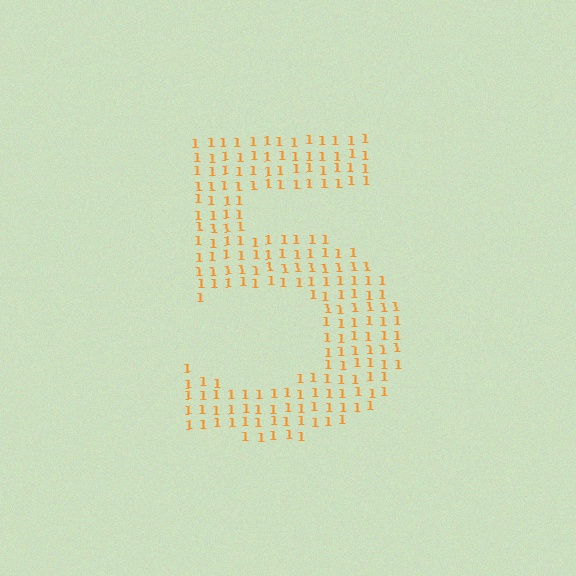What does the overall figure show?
The overall figure shows the digit 5.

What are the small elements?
The small elements are digit 1's.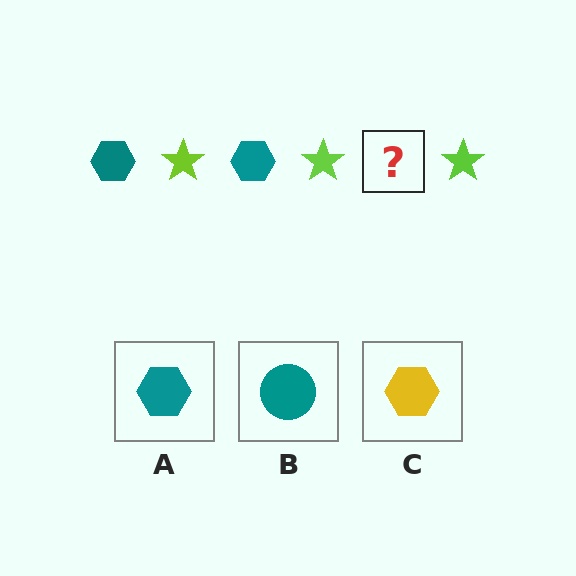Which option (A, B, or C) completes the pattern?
A.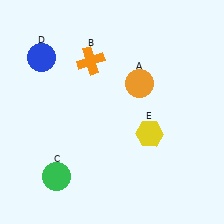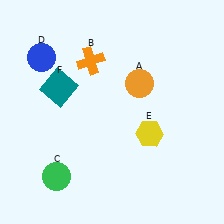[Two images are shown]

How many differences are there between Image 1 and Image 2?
There is 1 difference between the two images.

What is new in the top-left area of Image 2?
A teal square (F) was added in the top-left area of Image 2.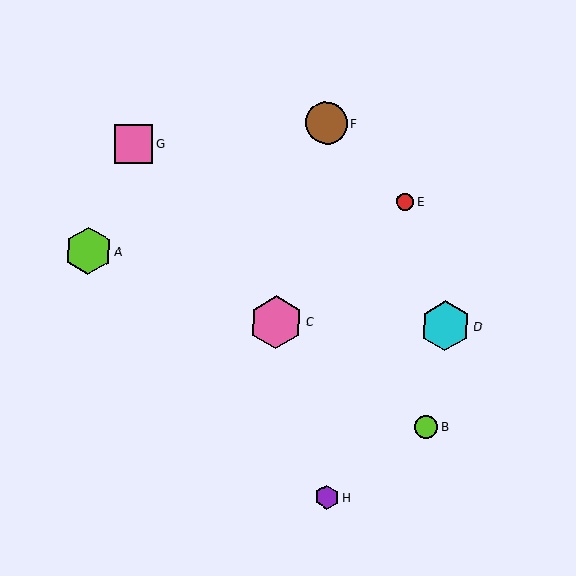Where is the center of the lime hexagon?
The center of the lime hexagon is at (88, 251).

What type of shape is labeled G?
Shape G is a pink square.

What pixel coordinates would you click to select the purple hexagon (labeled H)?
Click at (327, 497) to select the purple hexagon H.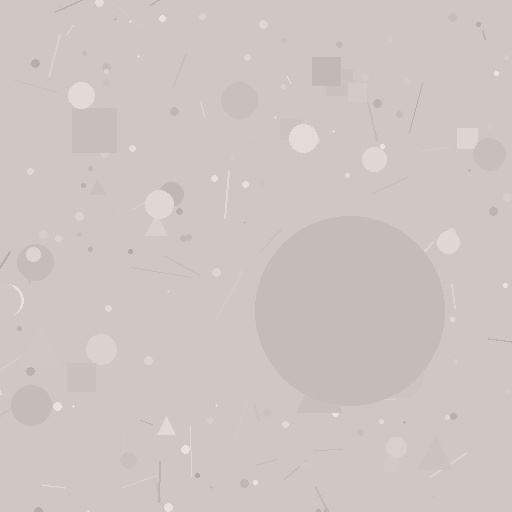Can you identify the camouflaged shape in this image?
The camouflaged shape is a circle.